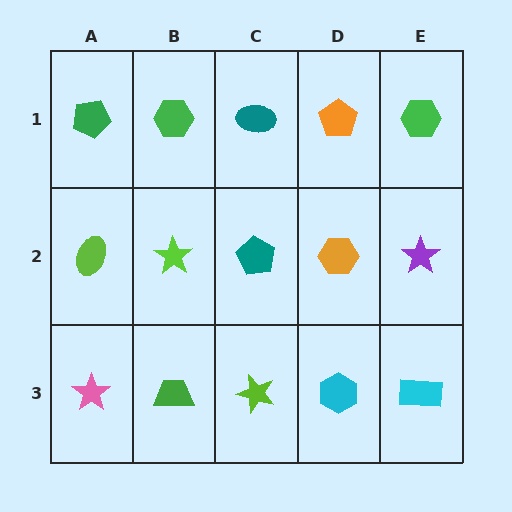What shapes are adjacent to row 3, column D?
An orange hexagon (row 2, column D), a lime star (row 3, column C), a cyan rectangle (row 3, column E).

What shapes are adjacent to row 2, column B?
A green hexagon (row 1, column B), a green trapezoid (row 3, column B), a lime ellipse (row 2, column A), a teal pentagon (row 2, column C).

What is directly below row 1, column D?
An orange hexagon.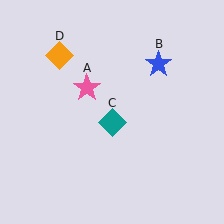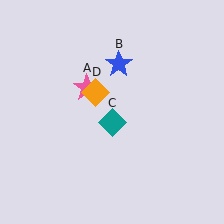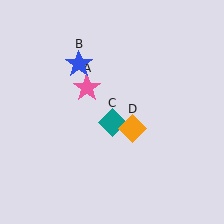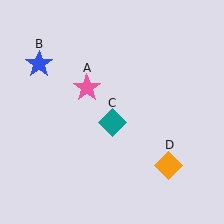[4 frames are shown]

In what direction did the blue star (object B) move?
The blue star (object B) moved left.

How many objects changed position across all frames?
2 objects changed position: blue star (object B), orange diamond (object D).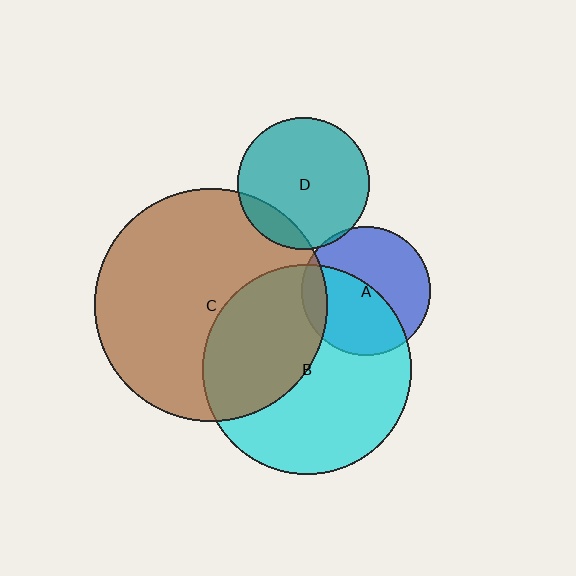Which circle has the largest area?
Circle C (brown).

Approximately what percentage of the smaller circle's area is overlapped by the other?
Approximately 10%.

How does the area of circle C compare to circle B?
Approximately 1.2 times.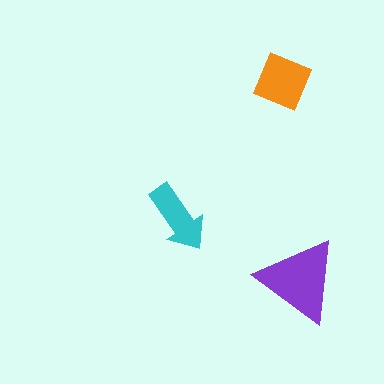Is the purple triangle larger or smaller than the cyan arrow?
Larger.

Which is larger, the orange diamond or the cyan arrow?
The orange diamond.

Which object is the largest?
The purple triangle.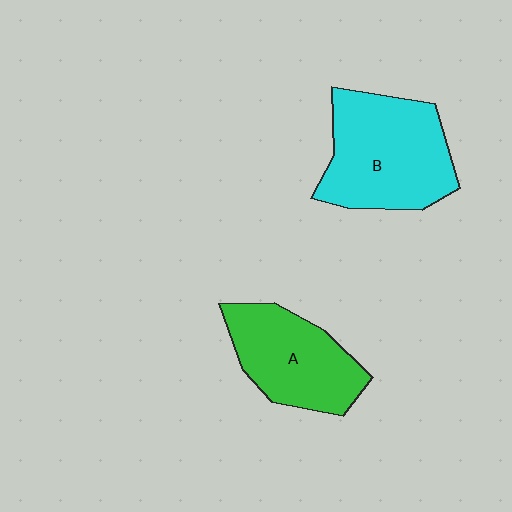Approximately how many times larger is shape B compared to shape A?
Approximately 1.3 times.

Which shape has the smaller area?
Shape A (green).